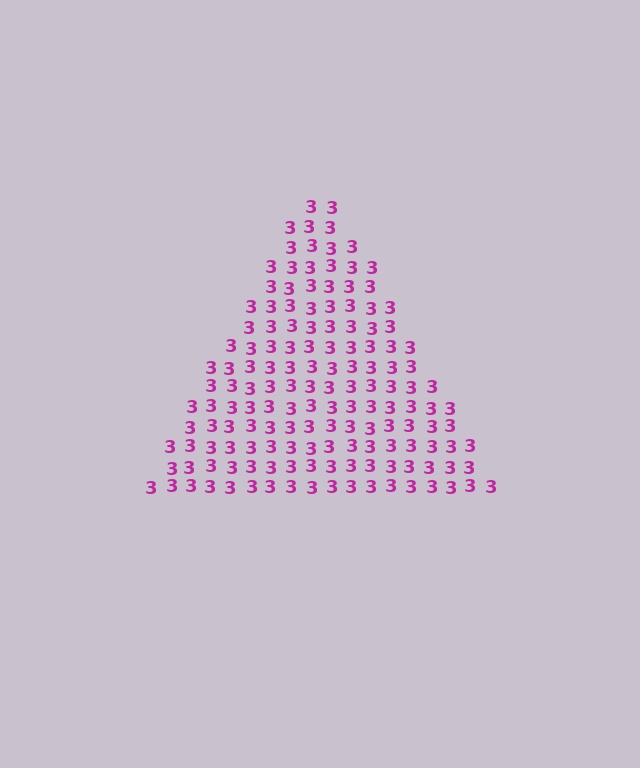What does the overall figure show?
The overall figure shows a triangle.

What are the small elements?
The small elements are digit 3's.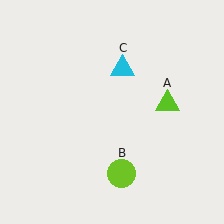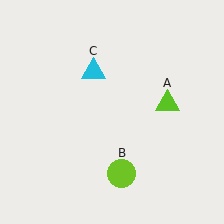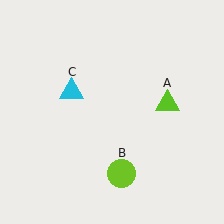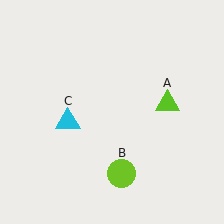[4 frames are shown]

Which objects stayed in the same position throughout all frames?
Lime triangle (object A) and lime circle (object B) remained stationary.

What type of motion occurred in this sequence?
The cyan triangle (object C) rotated counterclockwise around the center of the scene.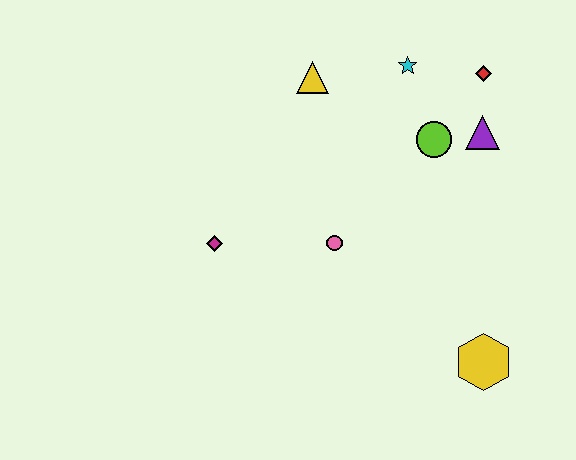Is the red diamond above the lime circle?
Yes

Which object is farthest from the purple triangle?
The magenta diamond is farthest from the purple triangle.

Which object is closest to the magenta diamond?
The pink circle is closest to the magenta diamond.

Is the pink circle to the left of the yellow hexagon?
Yes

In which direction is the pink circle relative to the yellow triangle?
The pink circle is below the yellow triangle.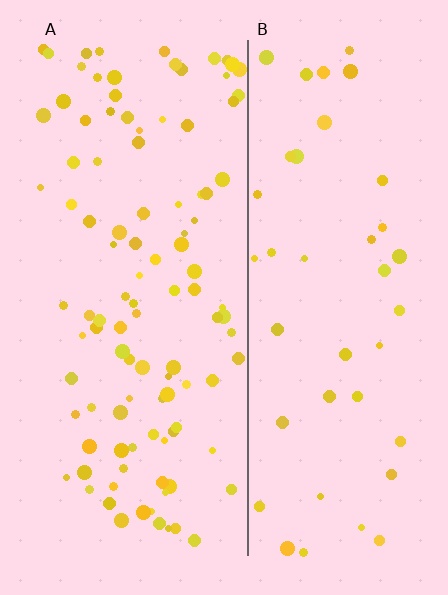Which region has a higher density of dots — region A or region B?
A (the left).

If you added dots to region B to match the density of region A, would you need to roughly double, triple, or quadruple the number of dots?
Approximately double.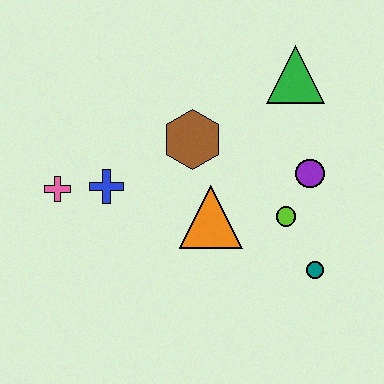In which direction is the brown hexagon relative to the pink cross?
The brown hexagon is to the right of the pink cross.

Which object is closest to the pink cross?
The blue cross is closest to the pink cross.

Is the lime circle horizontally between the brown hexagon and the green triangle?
Yes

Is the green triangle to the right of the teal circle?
No